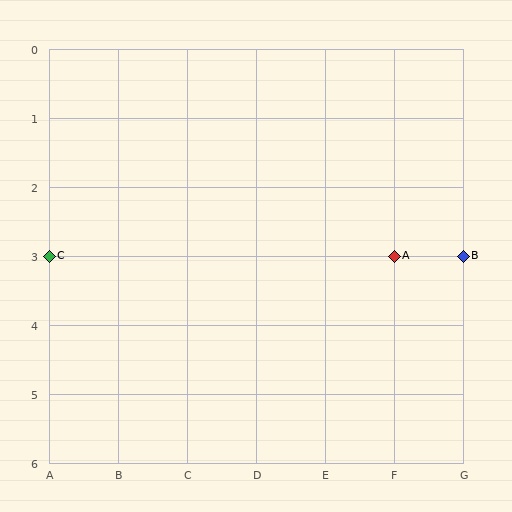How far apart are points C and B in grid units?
Points C and B are 6 columns apart.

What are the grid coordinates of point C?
Point C is at grid coordinates (A, 3).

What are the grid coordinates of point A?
Point A is at grid coordinates (F, 3).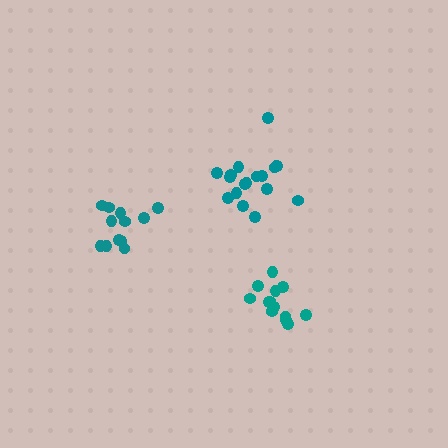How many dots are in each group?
Group 1: 18 dots, Group 2: 12 dots, Group 3: 13 dots (43 total).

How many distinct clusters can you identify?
There are 3 distinct clusters.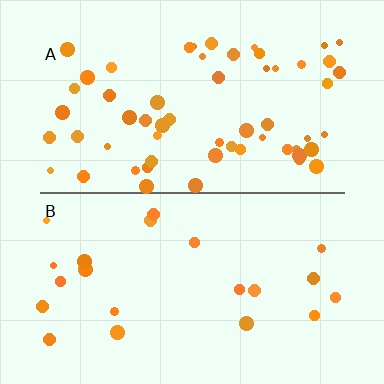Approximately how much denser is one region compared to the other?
Approximately 2.8× — region A over region B.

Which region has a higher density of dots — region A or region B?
A (the top).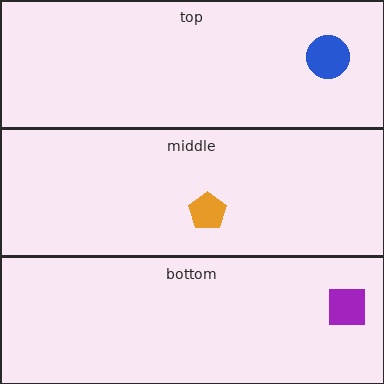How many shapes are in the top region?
1.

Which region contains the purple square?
The bottom region.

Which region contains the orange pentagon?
The middle region.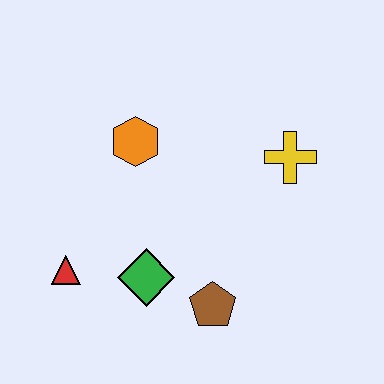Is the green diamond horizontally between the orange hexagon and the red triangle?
No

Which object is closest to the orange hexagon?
The green diamond is closest to the orange hexagon.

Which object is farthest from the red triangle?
The yellow cross is farthest from the red triangle.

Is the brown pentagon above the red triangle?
No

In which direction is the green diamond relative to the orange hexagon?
The green diamond is below the orange hexagon.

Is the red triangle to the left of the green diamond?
Yes